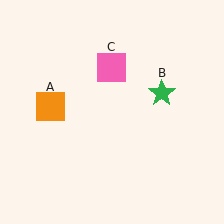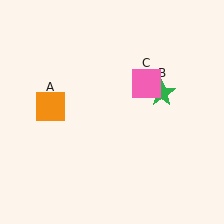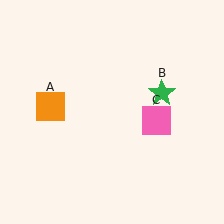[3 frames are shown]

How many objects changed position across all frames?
1 object changed position: pink square (object C).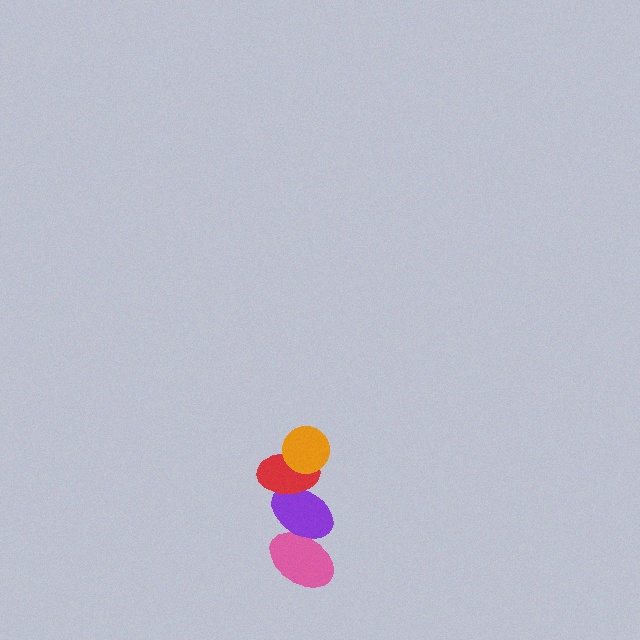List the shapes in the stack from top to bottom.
From top to bottom: the orange circle, the red ellipse, the purple ellipse, the pink ellipse.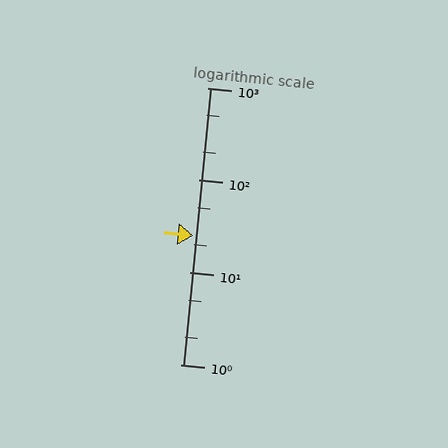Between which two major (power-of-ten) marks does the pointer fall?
The pointer is between 10 and 100.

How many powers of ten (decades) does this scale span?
The scale spans 3 decades, from 1 to 1000.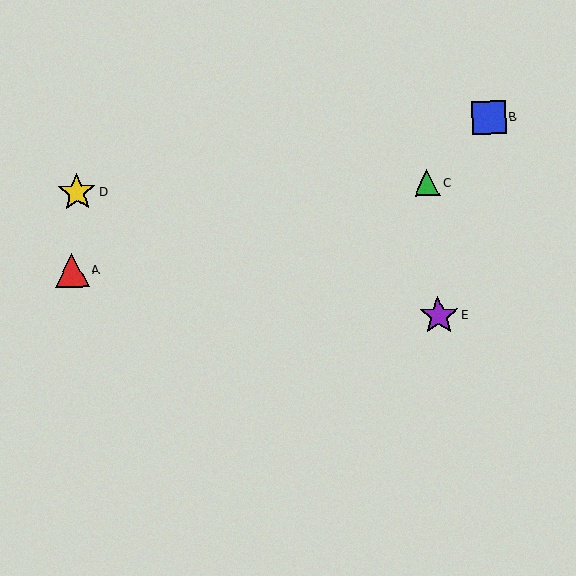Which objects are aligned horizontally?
Objects C, D are aligned horizontally.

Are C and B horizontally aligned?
No, C is at y≈183 and B is at y≈117.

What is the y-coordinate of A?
Object A is at y≈271.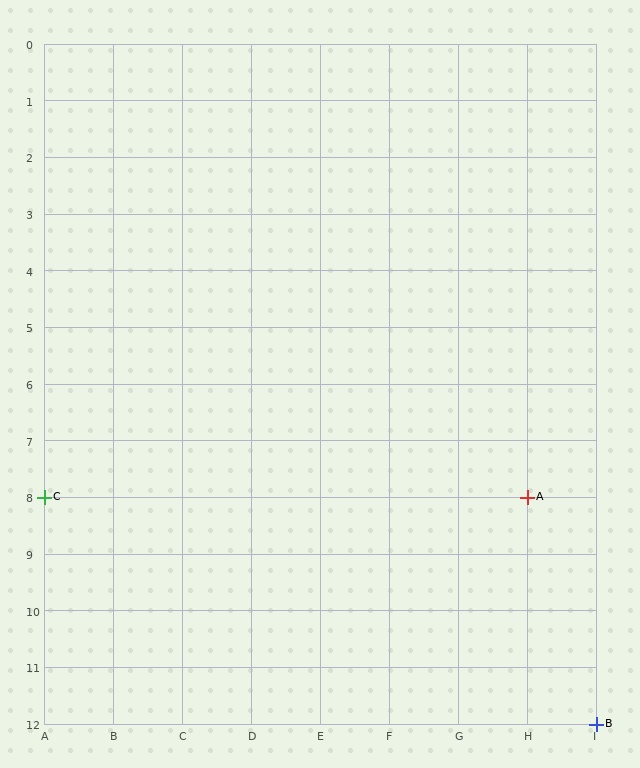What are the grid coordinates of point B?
Point B is at grid coordinates (I, 12).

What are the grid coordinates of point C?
Point C is at grid coordinates (A, 8).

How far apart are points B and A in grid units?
Points B and A are 1 column and 4 rows apart (about 4.1 grid units diagonally).